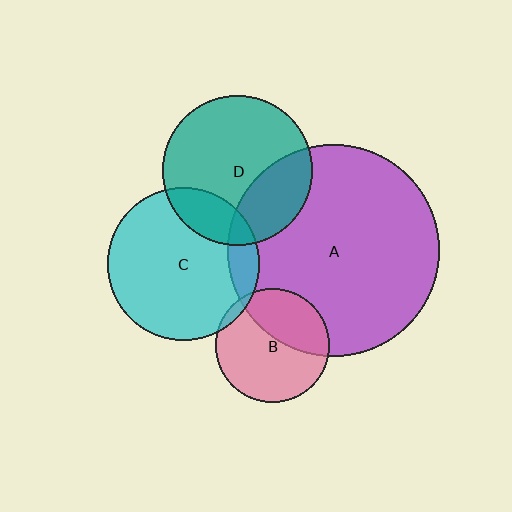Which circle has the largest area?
Circle A (purple).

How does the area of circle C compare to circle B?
Approximately 1.8 times.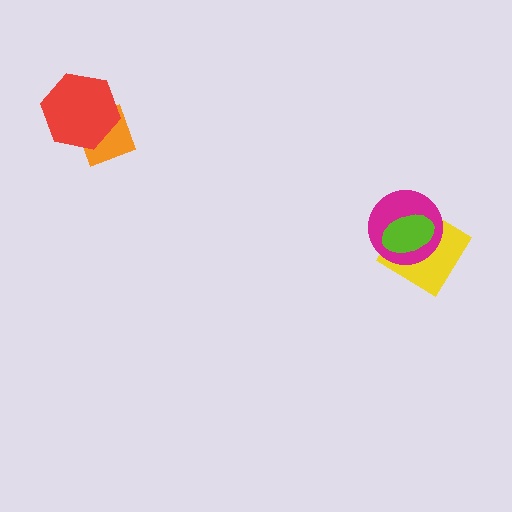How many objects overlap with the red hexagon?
1 object overlaps with the red hexagon.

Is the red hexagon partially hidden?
No, no other shape covers it.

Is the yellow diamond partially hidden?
Yes, it is partially covered by another shape.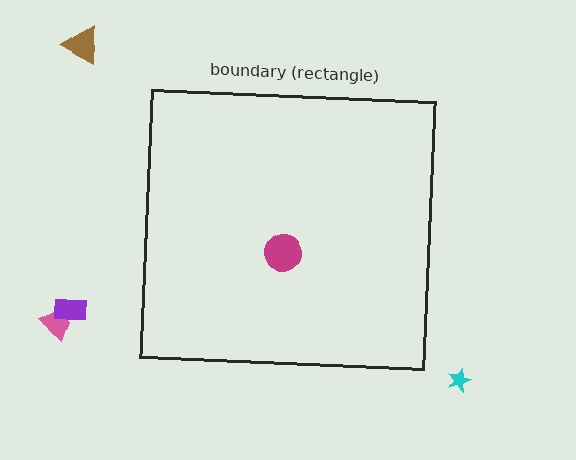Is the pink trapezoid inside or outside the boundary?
Outside.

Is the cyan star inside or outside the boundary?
Outside.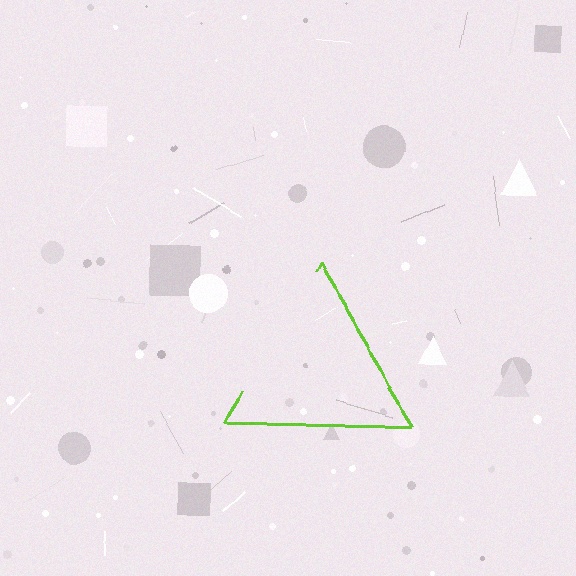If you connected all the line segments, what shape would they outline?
They would outline a triangle.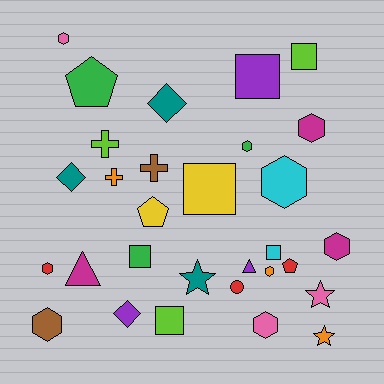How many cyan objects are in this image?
There are 2 cyan objects.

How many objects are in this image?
There are 30 objects.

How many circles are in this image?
There is 1 circle.